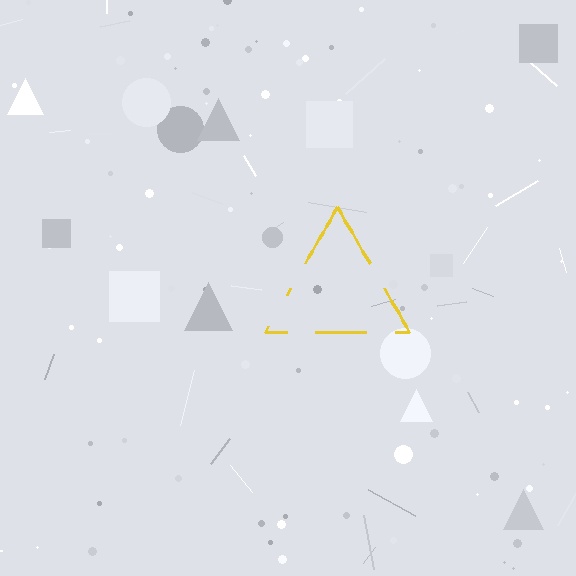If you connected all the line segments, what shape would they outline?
They would outline a triangle.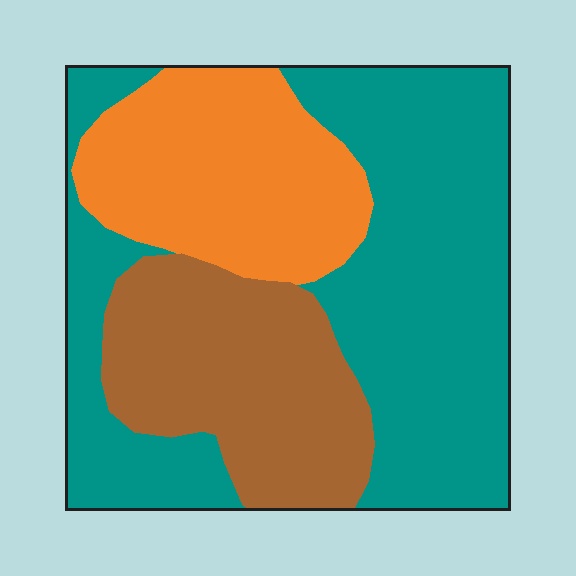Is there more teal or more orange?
Teal.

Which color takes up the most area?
Teal, at roughly 50%.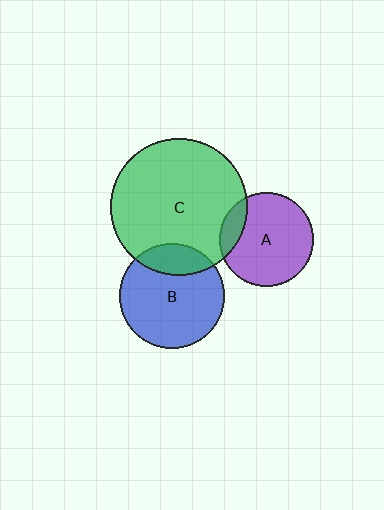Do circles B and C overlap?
Yes.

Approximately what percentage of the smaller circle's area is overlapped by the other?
Approximately 20%.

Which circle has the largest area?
Circle C (green).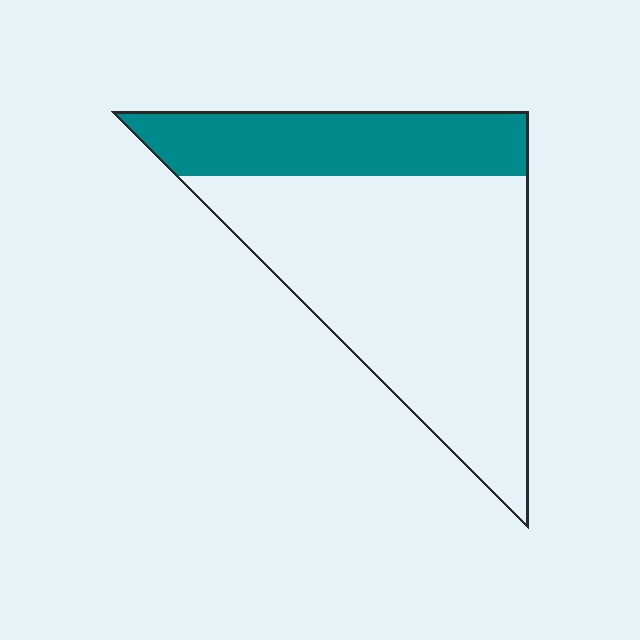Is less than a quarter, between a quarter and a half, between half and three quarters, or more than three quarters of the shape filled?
Between a quarter and a half.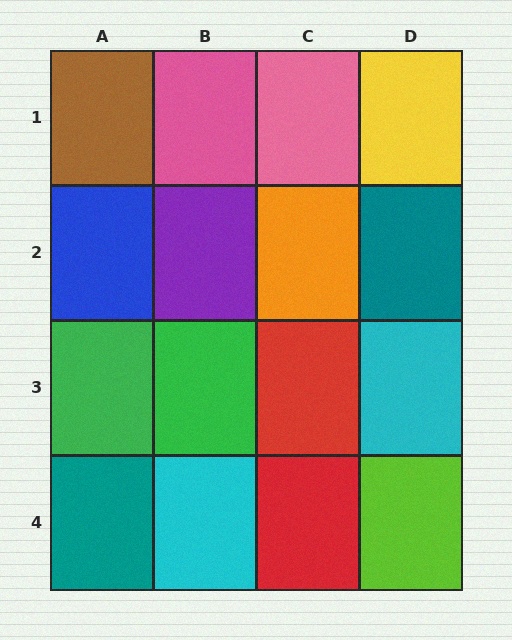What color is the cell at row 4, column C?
Red.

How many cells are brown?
1 cell is brown.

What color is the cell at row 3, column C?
Red.